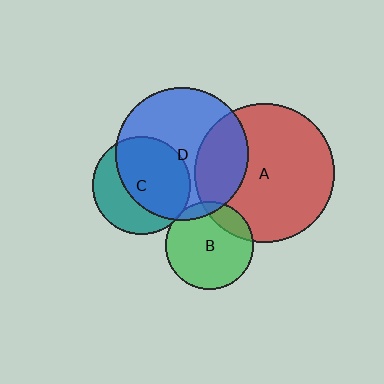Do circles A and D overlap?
Yes.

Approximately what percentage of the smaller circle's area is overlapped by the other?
Approximately 30%.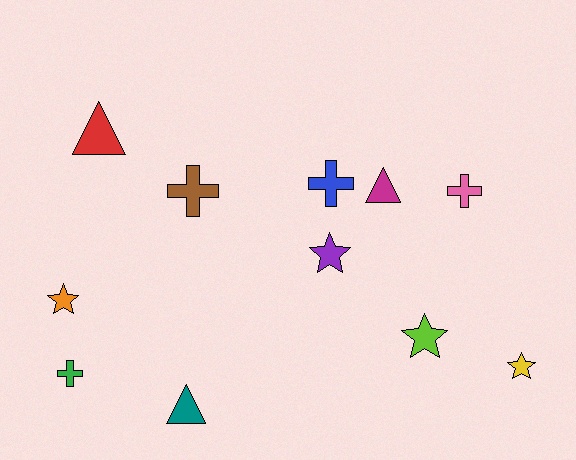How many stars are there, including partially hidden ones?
There are 4 stars.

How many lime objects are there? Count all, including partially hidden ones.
There is 1 lime object.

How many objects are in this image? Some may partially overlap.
There are 11 objects.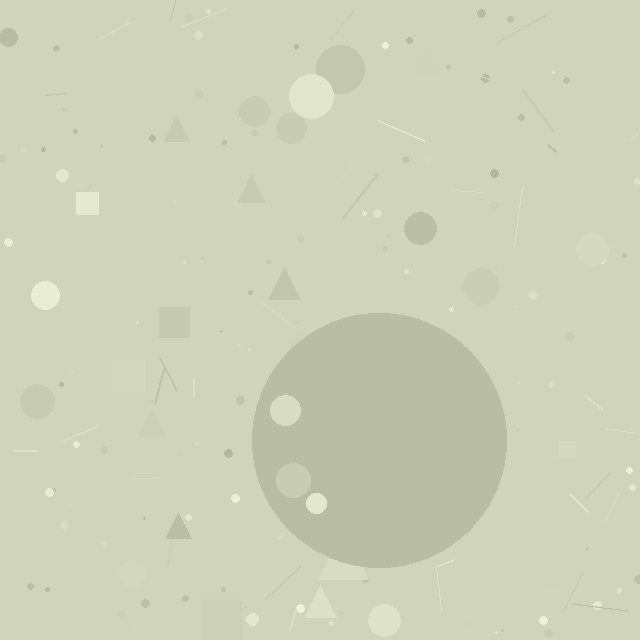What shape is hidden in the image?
A circle is hidden in the image.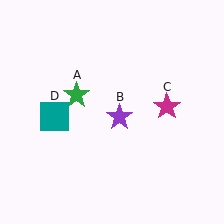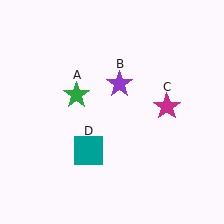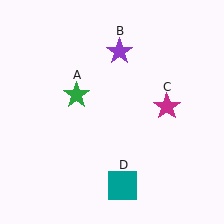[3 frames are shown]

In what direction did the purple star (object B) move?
The purple star (object B) moved up.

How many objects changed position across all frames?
2 objects changed position: purple star (object B), teal square (object D).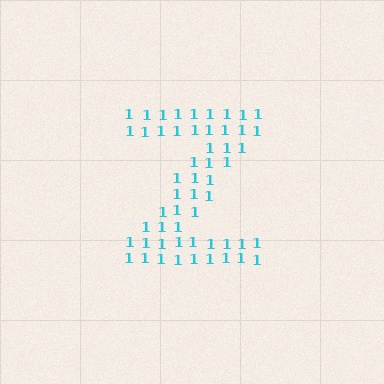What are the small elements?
The small elements are digit 1's.